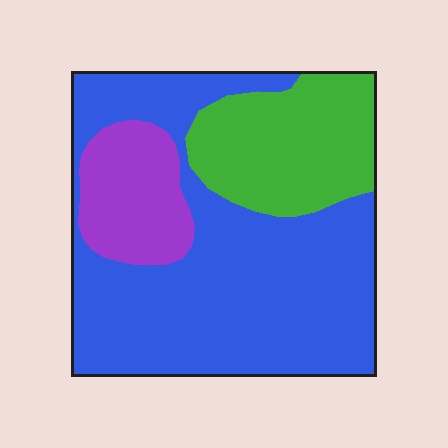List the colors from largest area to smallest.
From largest to smallest: blue, green, purple.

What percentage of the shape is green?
Green takes up about one quarter (1/4) of the shape.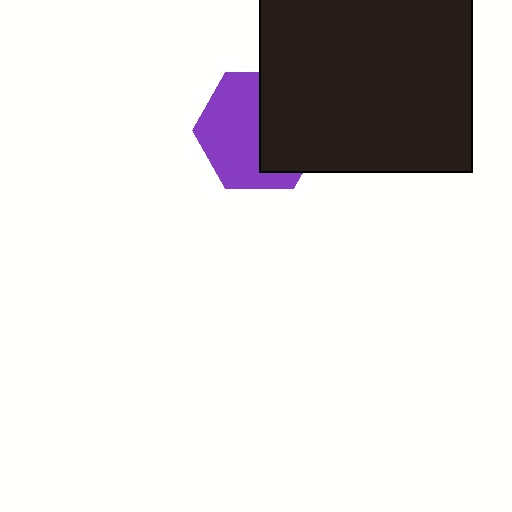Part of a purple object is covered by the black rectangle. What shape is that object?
It is a hexagon.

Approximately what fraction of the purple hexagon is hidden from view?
Roughly 45% of the purple hexagon is hidden behind the black rectangle.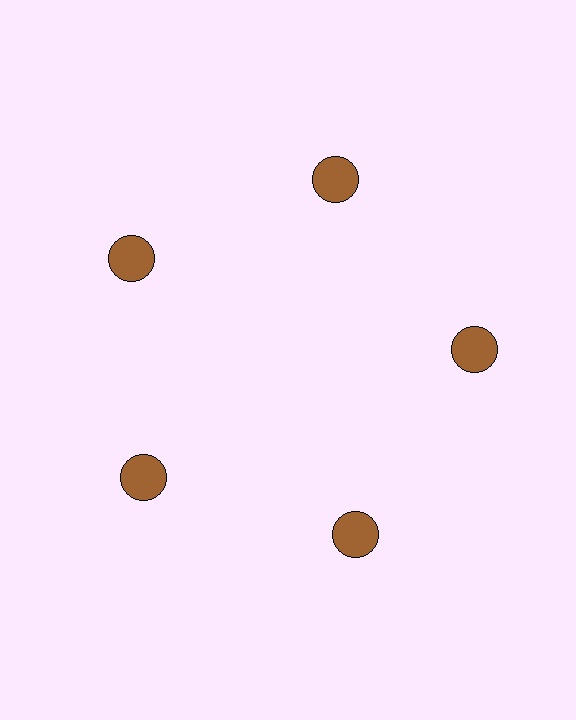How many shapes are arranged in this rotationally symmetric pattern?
There are 5 shapes, arranged in 5 groups of 1.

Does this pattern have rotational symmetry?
Yes, this pattern has 5-fold rotational symmetry. It looks the same after rotating 72 degrees around the center.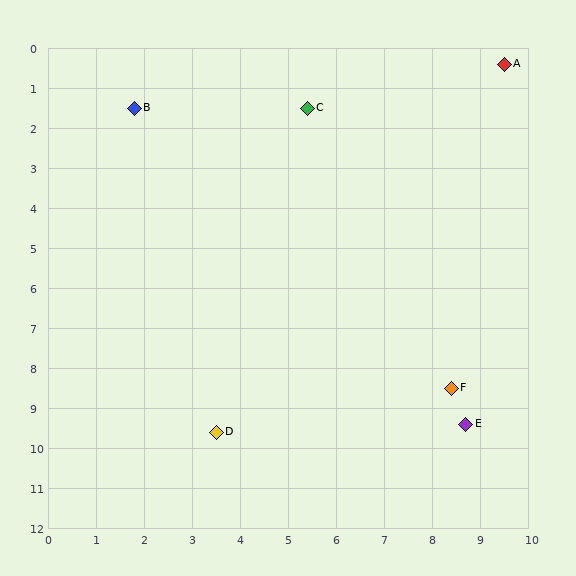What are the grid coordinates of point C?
Point C is at approximately (5.4, 1.5).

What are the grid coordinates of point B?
Point B is at approximately (1.8, 1.5).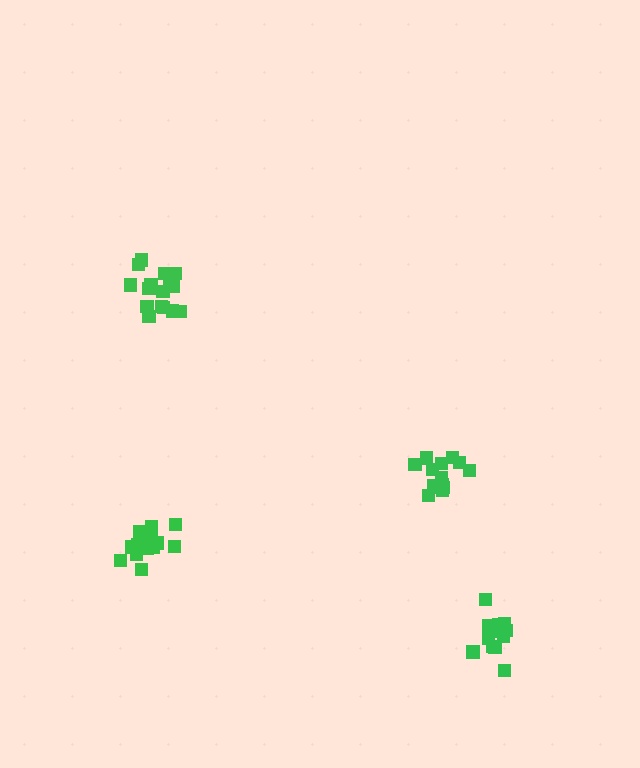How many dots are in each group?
Group 1: 17 dots, Group 2: 16 dots, Group 3: 15 dots, Group 4: 17 dots (65 total).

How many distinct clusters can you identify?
There are 4 distinct clusters.